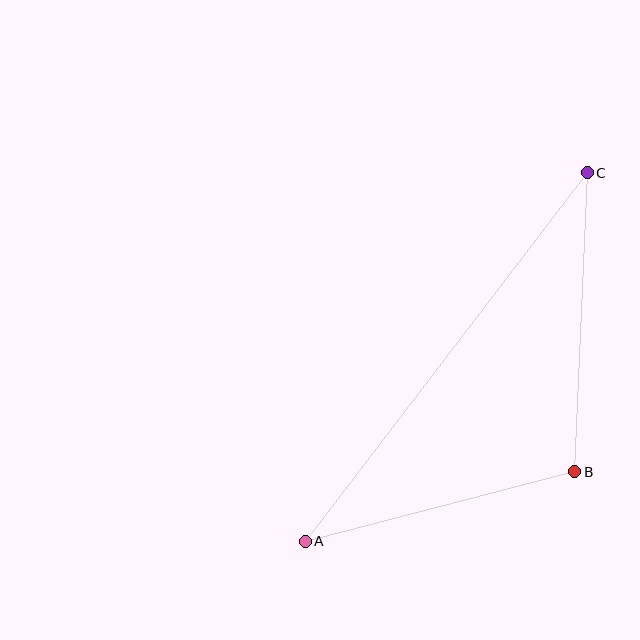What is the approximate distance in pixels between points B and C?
The distance between B and C is approximately 299 pixels.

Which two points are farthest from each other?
Points A and C are farthest from each other.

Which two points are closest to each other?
Points A and B are closest to each other.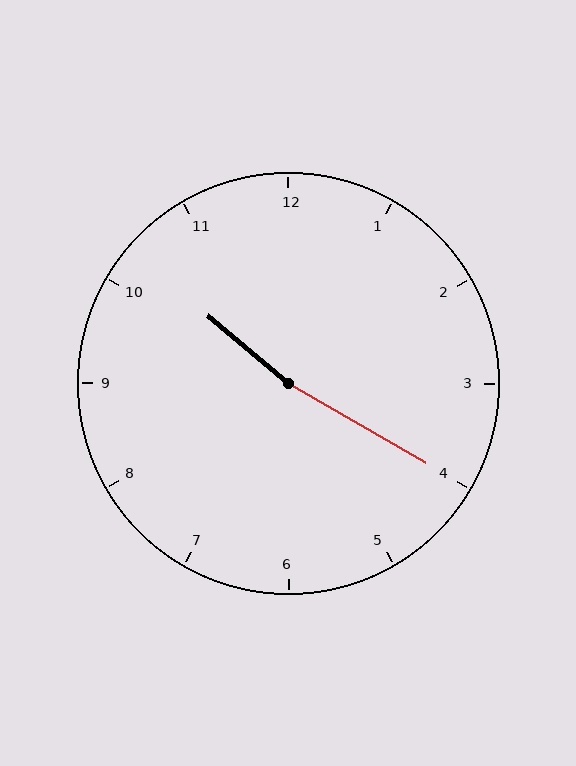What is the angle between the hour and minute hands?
Approximately 170 degrees.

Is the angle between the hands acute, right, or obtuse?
It is obtuse.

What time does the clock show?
10:20.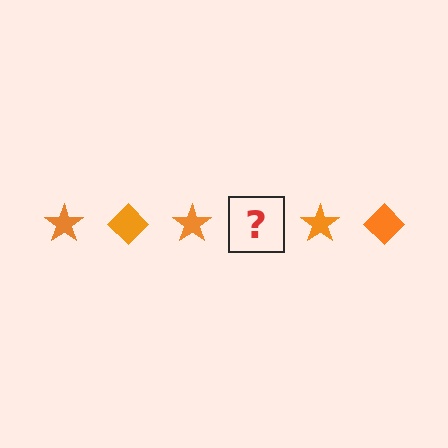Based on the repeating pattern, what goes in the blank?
The blank should be an orange diamond.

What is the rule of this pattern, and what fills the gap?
The rule is that the pattern cycles through star, diamond shapes in orange. The gap should be filled with an orange diamond.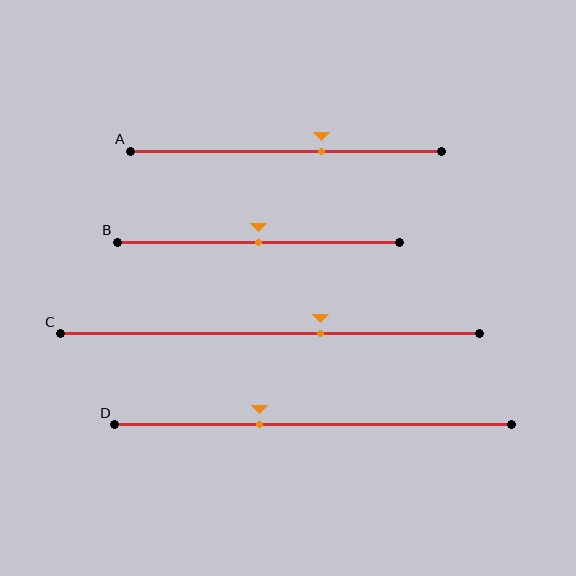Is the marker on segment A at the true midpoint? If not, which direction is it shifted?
No, the marker on segment A is shifted to the right by about 11% of the segment length.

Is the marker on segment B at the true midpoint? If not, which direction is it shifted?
Yes, the marker on segment B is at the true midpoint.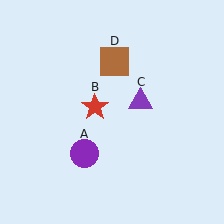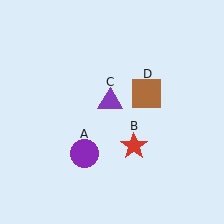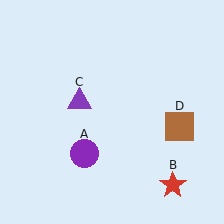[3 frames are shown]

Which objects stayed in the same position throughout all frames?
Purple circle (object A) remained stationary.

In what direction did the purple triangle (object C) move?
The purple triangle (object C) moved left.